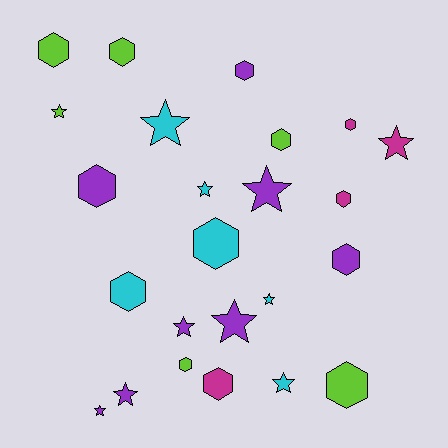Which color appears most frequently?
Purple, with 8 objects.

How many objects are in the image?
There are 24 objects.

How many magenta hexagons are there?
There are 3 magenta hexagons.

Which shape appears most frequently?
Hexagon, with 13 objects.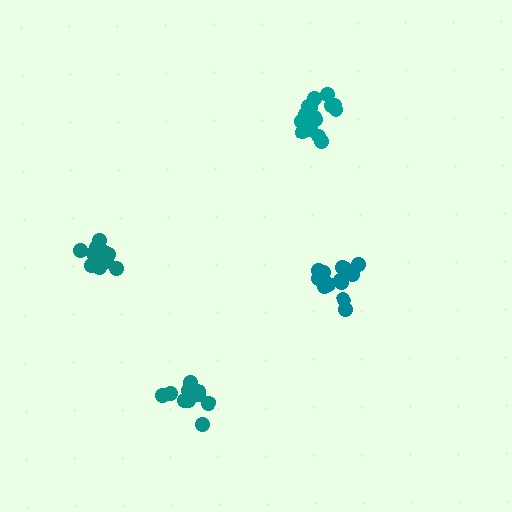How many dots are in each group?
Group 1: 13 dots, Group 2: 11 dots, Group 3: 16 dots, Group 4: 15 dots (55 total).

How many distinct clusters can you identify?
There are 4 distinct clusters.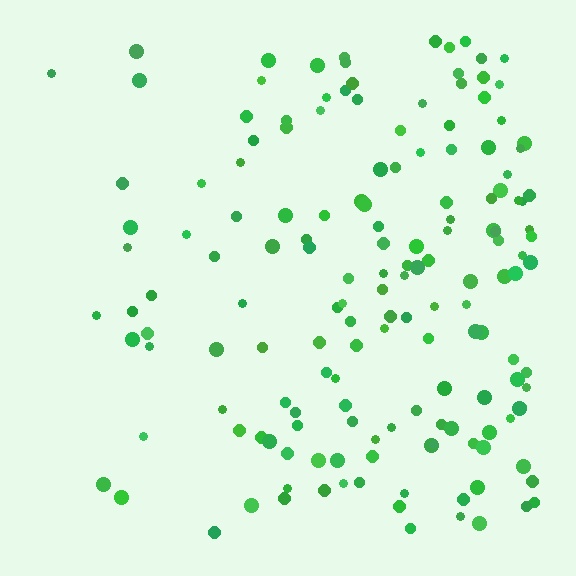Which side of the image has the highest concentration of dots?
The right.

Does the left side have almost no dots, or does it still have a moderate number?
Still a moderate number, just noticeably fewer than the right.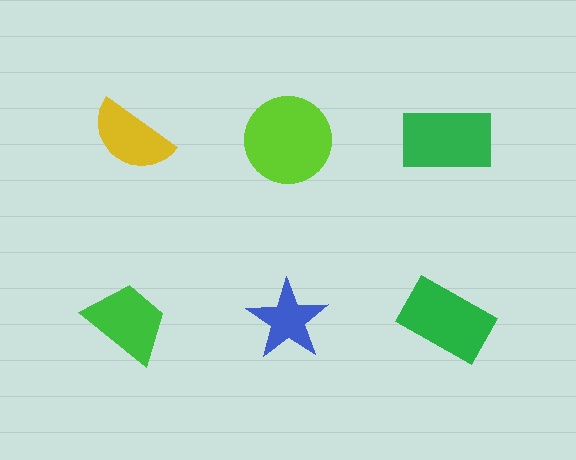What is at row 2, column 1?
A green trapezoid.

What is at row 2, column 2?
A blue star.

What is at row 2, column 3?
A green rectangle.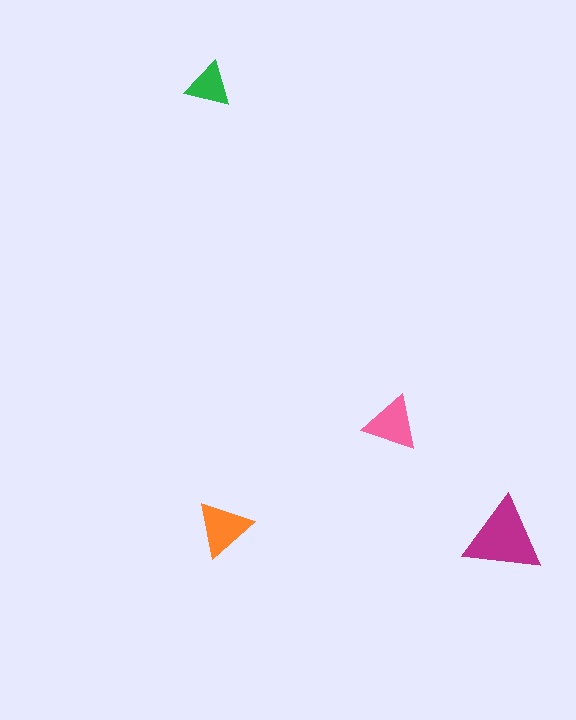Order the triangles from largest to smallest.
the magenta one, the orange one, the pink one, the green one.